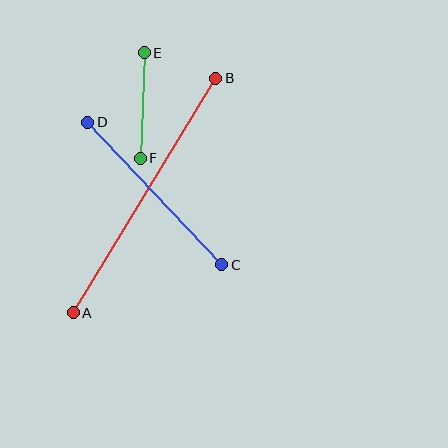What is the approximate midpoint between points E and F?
The midpoint is at approximately (142, 105) pixels.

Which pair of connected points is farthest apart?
Points A and B are farthest apart.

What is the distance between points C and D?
The distance is approximately 195 pixels.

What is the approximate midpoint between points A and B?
The midpoint is at approximately (144, 196) pixels.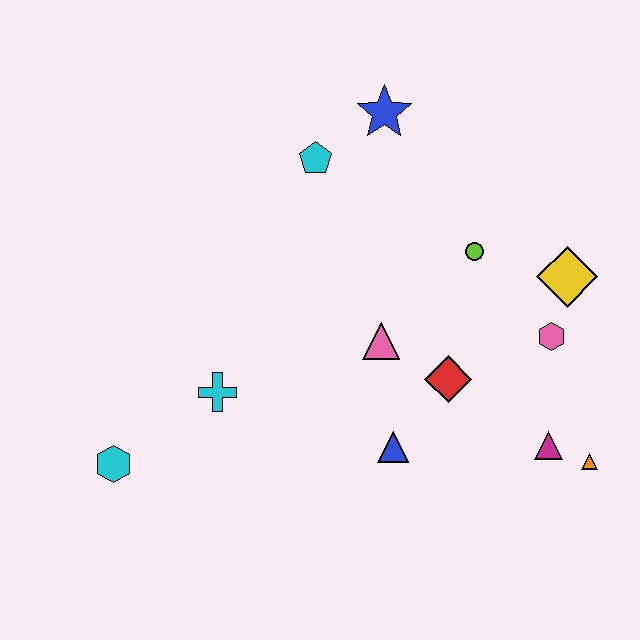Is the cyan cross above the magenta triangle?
Yes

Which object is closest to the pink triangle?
The red diamond is closest to the pink triangle.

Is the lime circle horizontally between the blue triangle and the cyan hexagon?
No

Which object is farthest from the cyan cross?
The orange triangle is farthest from the cyan cross.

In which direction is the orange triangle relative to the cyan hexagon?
The orange triangle is to the right of the cyan hexagon.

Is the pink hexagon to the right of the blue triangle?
Yes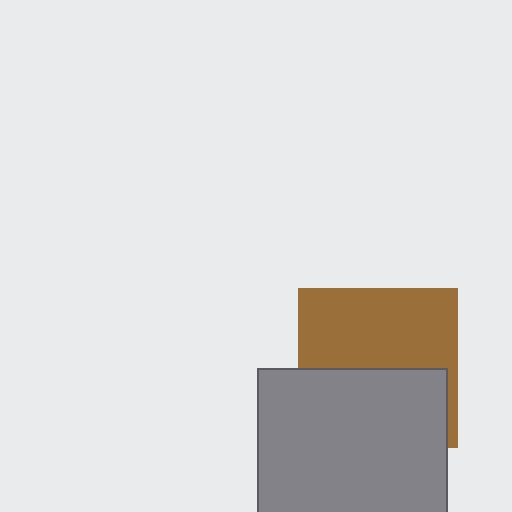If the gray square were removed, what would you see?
You would see the complete brown square.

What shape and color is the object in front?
The object in front is a gray square.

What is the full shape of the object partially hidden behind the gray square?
The partially hidden object is a brown square.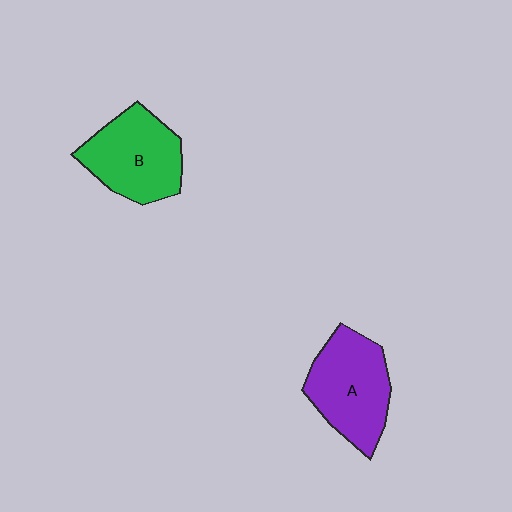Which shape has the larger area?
Shape A (purple).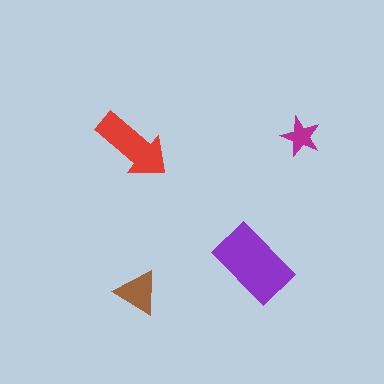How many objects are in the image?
There are 4 objects in the image.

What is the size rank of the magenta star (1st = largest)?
4th.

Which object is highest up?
The magenta star is topmost.